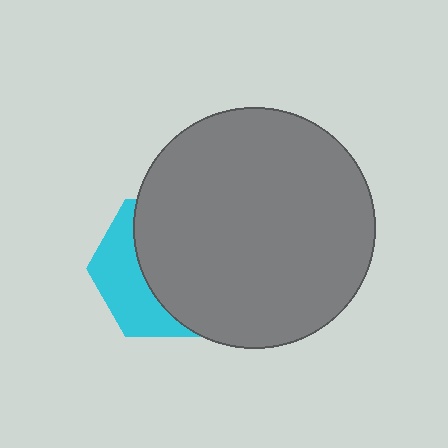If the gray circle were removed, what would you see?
You would see the complete cyan hexagon.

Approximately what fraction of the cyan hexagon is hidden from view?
Roughly 64% of the cyan hexagon is hidden behind the gray circle.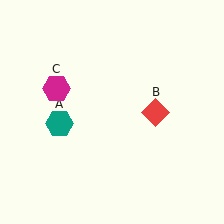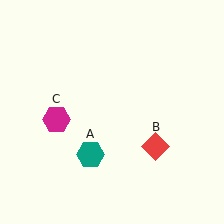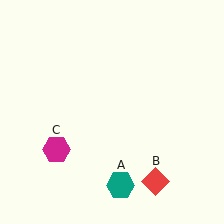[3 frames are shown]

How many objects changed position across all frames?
3 objects changed position: teal hexagon (object A), red diamond (object B), magenta hexagon (object C).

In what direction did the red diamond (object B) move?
The red diamond (object B) moved down.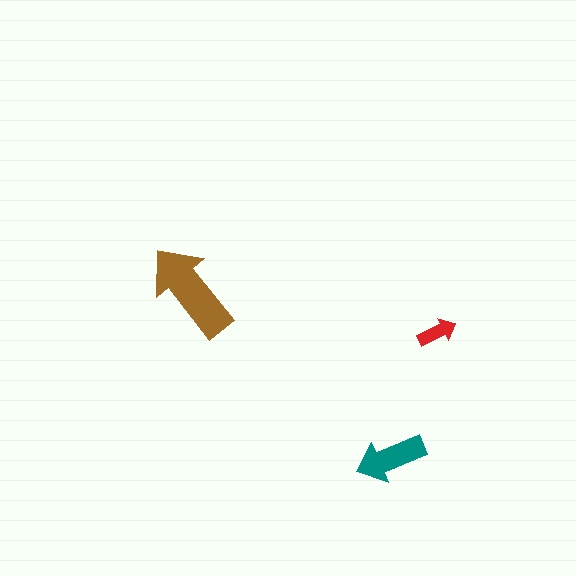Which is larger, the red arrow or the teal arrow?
The teal one.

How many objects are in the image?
There are 3 objects in the image.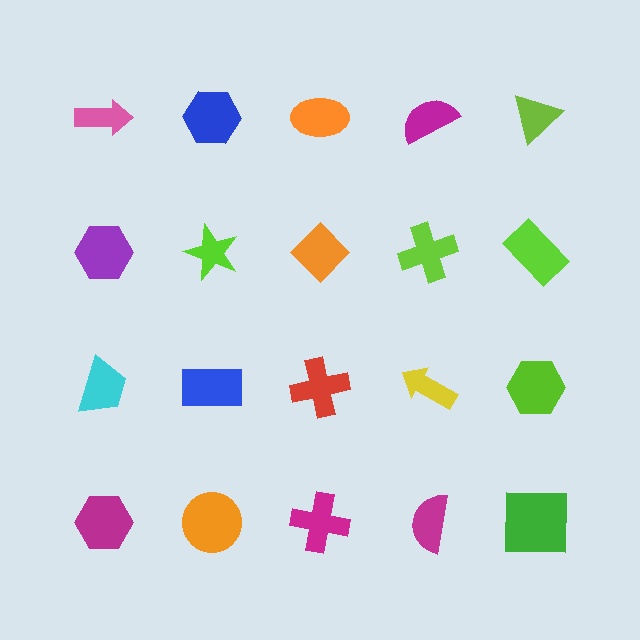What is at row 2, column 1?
A purple hexagon.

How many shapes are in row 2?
5 shapes.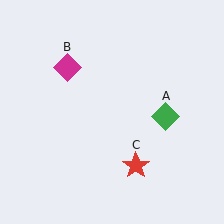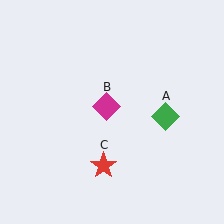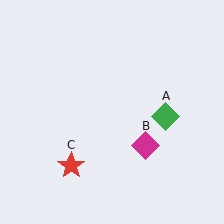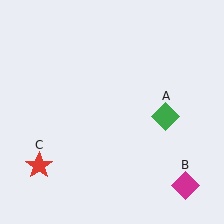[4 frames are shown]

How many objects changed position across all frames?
2 objects changed position: magenta diamond (object B), red star (object C).